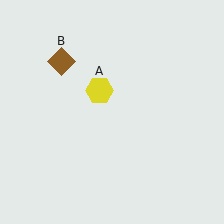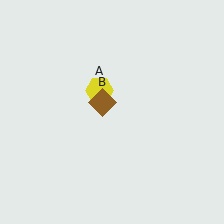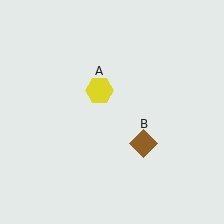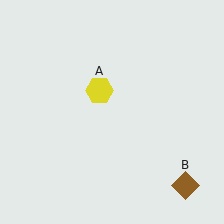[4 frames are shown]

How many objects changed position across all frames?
1 object changed position: brown diamond (object B).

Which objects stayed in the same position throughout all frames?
Yellow hexagon (object A) remained stationary.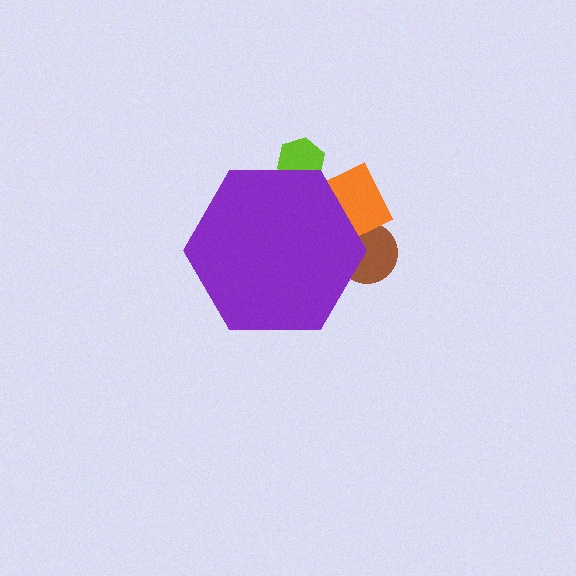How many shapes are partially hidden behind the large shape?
3 shapes are partially hidden.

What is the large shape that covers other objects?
A purple hexagon.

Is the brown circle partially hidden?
Yes, the brown circle is partially hidden behind the purple hexagon.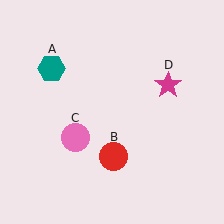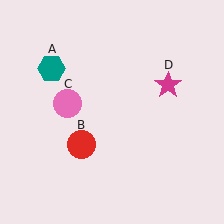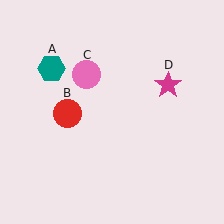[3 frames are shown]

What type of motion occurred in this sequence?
The red circle (object B), pink circle (object C) rotated clockwise around the center of the scene.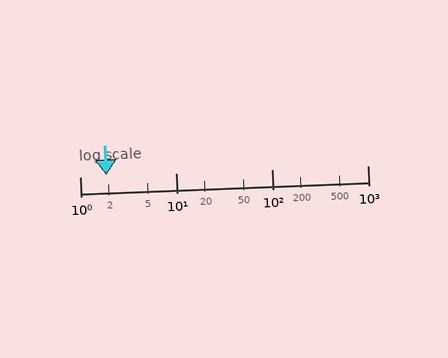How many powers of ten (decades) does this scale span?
The scale spans 3 decades, from 1 to 1000.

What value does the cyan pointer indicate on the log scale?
The pointer indicates approximately 1.9.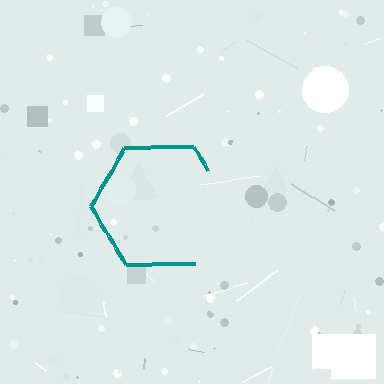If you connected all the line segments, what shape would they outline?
They would outline a hexagon.